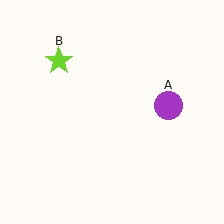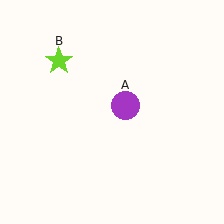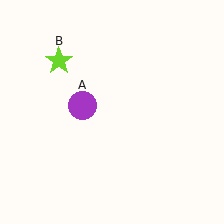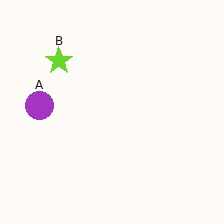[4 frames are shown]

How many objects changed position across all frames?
1 object changed position: purple circle (object A).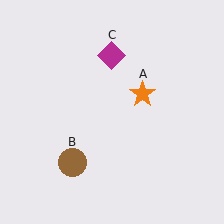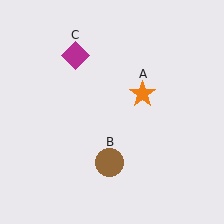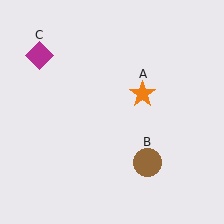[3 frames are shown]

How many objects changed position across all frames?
2 objects changed position: brown circle (object B), magenta diamond (object C).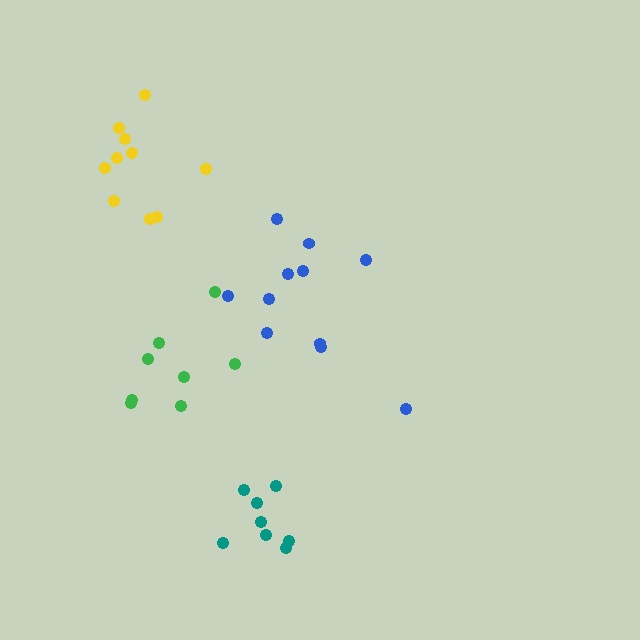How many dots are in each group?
Group 1: 8 dots, Group 2: 8 dots, Group 3: 10 dots, Group 4: 11 dots (37 total).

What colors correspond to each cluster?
The clusters are colored: green, teal, yellow, blue.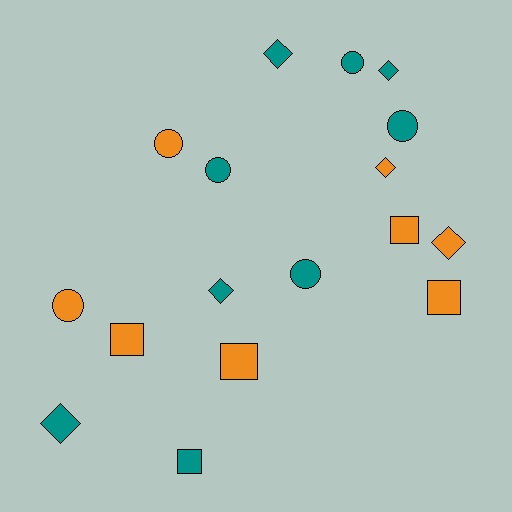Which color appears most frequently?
Teal, with 9 objects.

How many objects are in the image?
There are 17 objects.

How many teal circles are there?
There are 4 teal circles.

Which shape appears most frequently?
Circle, with 6 objects.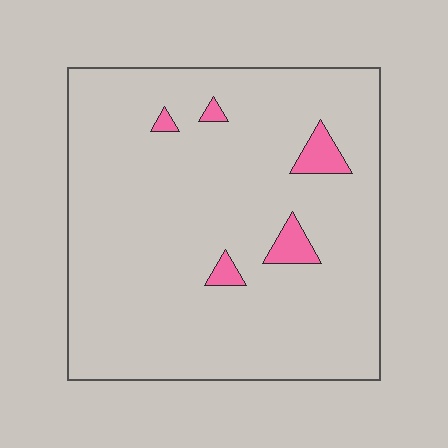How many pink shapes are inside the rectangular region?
5.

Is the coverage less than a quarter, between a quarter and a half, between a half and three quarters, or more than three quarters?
Less than a quarter.